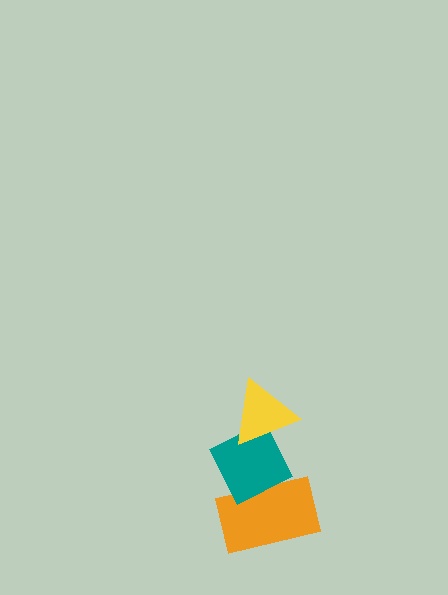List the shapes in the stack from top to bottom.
From top to bottom: the yellow triangle, the teal diamond, the orange rectangle.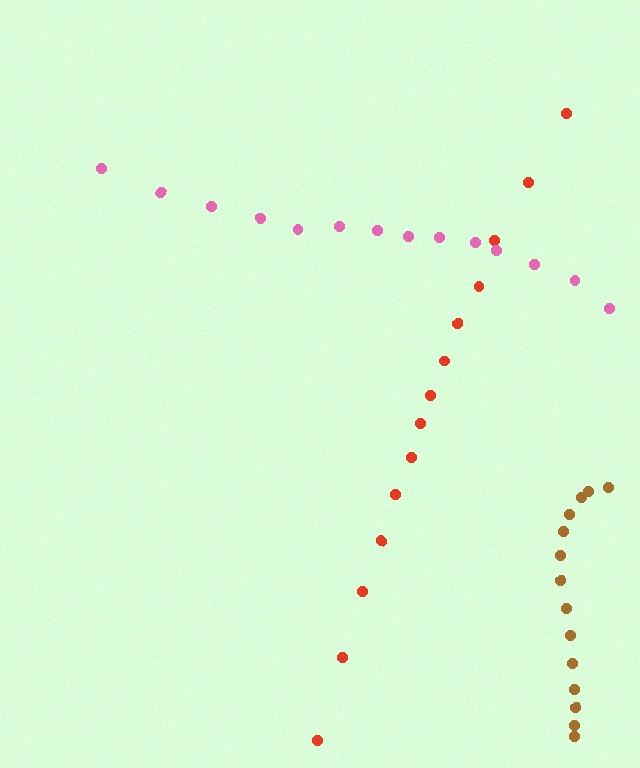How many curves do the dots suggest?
There are 3 distinct paths.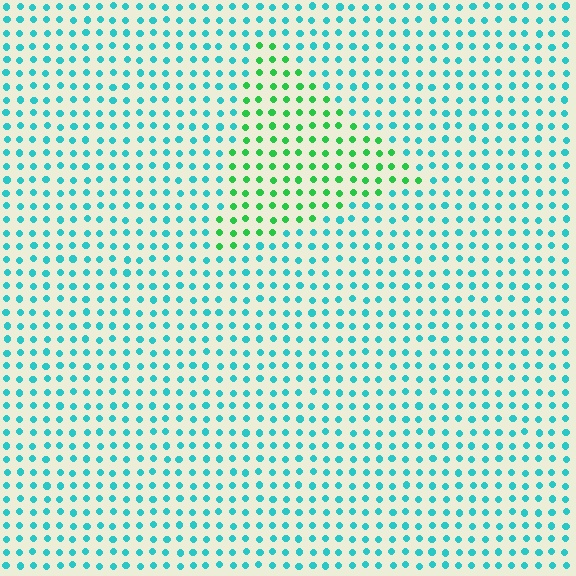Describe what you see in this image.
The image is filled with small cyan elements in a uniform arrangement. A triangle-shaped region is visible where the elements are tinted to a slightly different hue, forming a subtle color boundary.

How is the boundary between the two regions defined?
The boundary is defined purely by a slight shift in hue (about 49 degrees). Spacing, size, and orientation are identical on both sides.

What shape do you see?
I see a triangle.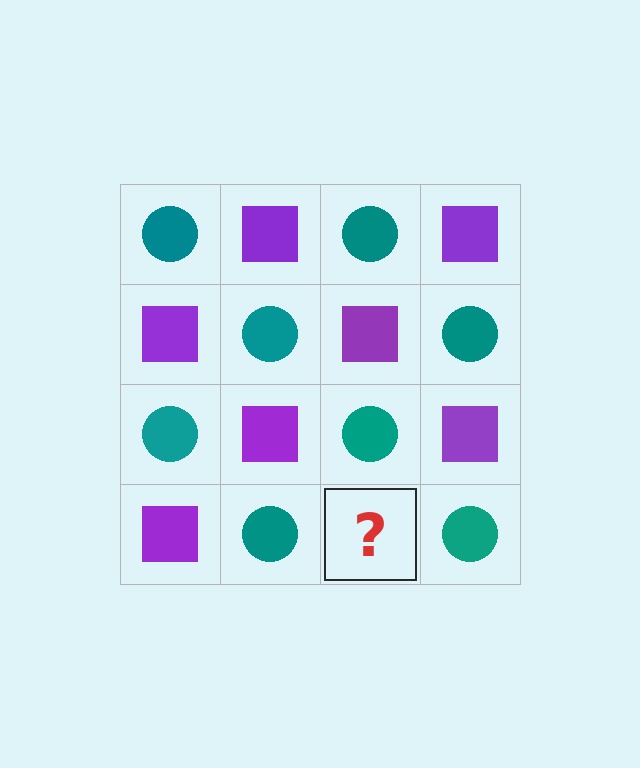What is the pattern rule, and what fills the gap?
The rule is that it alternates teal circle and purple square in a checkerboard pattern. The gap should be filled with a purple square.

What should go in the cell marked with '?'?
The missing cell should contain a purple square.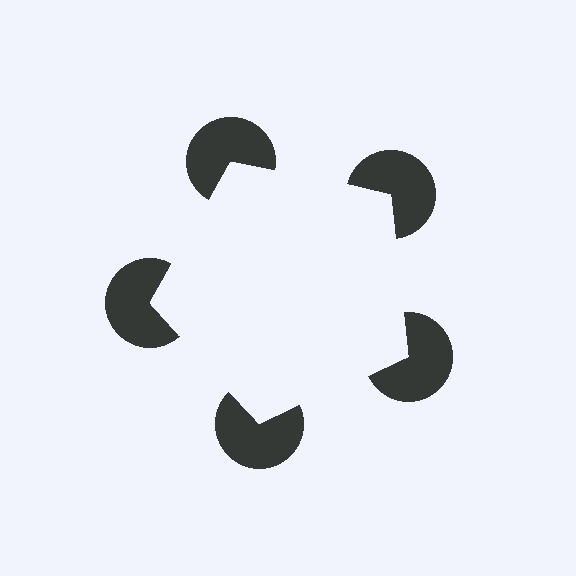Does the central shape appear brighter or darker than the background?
It typically appears slightly brighter than the background, even though no actual brightness change is drawn.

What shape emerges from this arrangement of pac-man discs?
An illusory pentagon — its edges are inferred from the aligned wedge cuts in the pac-man discs, not physically drawn.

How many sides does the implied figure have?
5 sides.